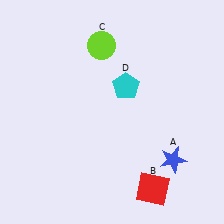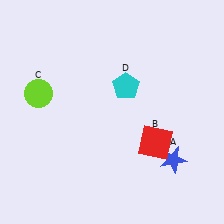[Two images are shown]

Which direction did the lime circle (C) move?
The lime circle (C) moved left.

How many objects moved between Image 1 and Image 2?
2 objects moved between the two images.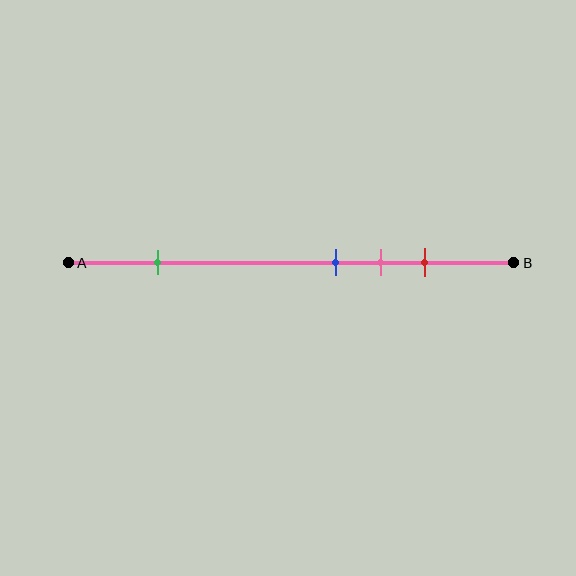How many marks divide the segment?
There are 4 marks dividing the segment.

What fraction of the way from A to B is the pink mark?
The pink mark is approximately 70% (0.7) of the way from A to B.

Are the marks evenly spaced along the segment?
No, the marks are not evenly spaced.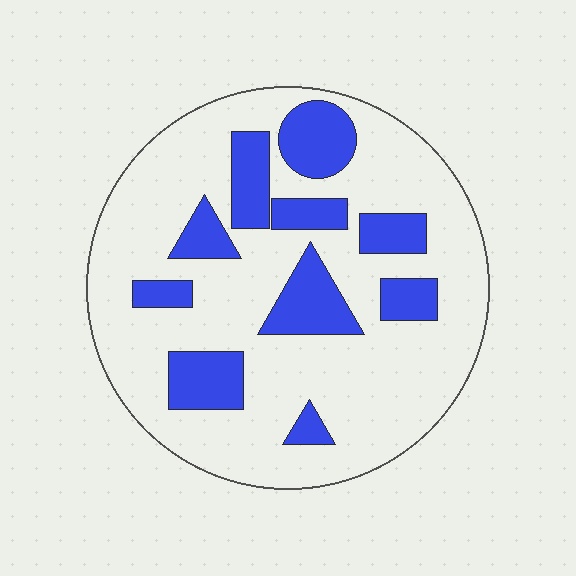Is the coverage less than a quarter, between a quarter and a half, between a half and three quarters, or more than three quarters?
Less than a quarter.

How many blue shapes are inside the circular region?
10.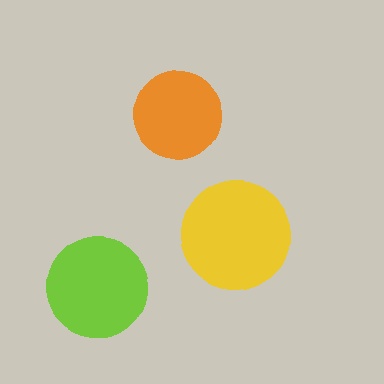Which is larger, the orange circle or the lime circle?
The lime one.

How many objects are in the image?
There are 3 objects in the image.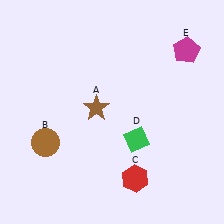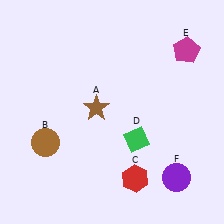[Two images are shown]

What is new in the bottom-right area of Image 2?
A purple circle (F) was added in the bottom-right area of Image 2.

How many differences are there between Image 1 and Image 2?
There is 1 difference between the two images.